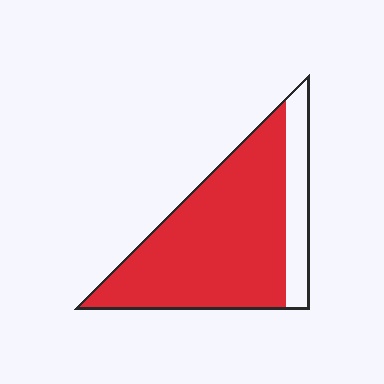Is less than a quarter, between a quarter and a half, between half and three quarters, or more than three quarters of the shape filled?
More than three quarters.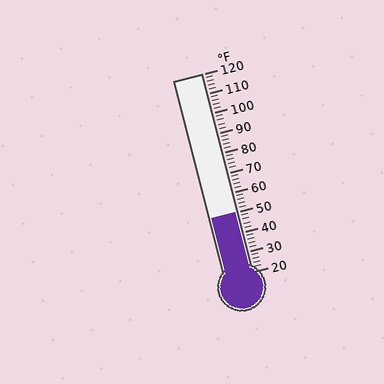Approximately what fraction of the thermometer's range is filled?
The thermometer is filled to approximately 30% of its range.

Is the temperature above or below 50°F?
The temperature is at 50°F.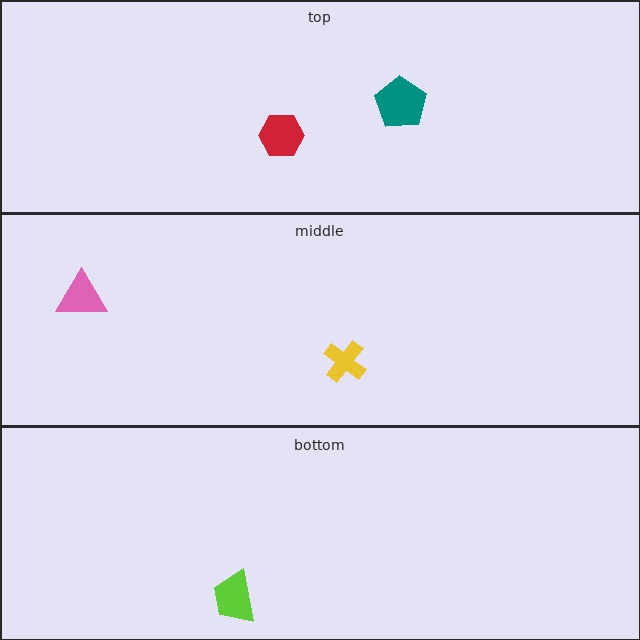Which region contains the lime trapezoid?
The bottom region.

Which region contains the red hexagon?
The top region.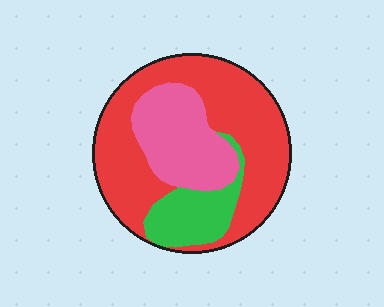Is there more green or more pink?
Pink.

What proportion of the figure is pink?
Pink takes up about one quarter (1/4) of the figure.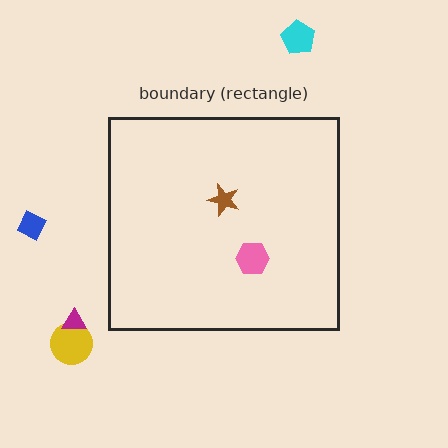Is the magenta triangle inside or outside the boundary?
Outside.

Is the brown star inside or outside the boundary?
Inside.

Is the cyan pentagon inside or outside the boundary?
Outside.